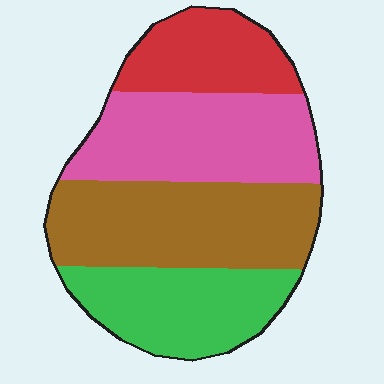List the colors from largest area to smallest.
From largest to smallest: brown, pink, green, red.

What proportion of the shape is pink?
Pink takes up about one quarter (1/4) of the shape.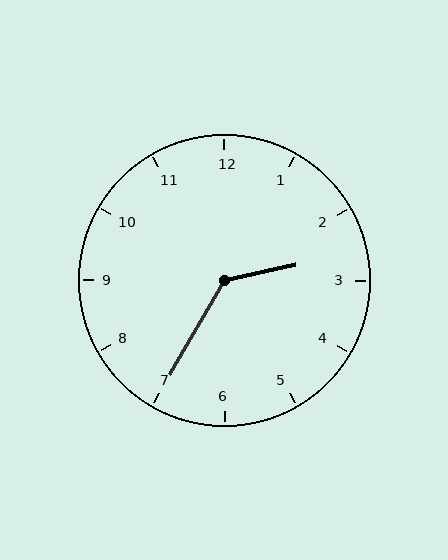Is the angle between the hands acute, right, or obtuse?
It is obtuse.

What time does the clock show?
2:35.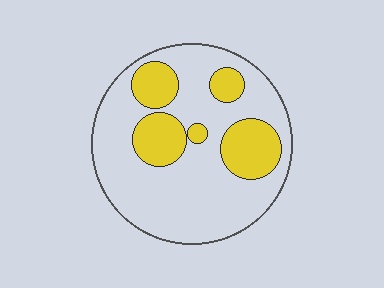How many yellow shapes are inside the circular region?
5.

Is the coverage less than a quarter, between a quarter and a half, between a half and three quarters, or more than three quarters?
Between a quarter and a half.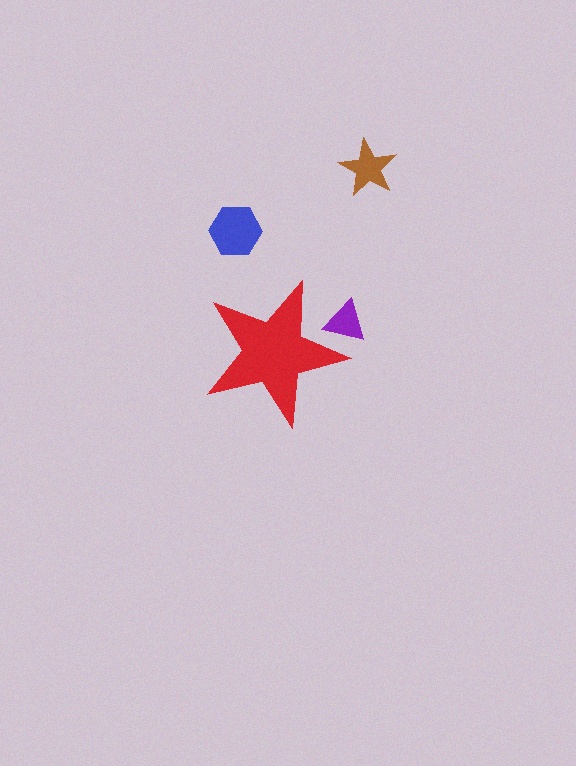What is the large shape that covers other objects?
A red star.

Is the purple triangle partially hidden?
Yes, the purple triangle is partially hidden behind the red star.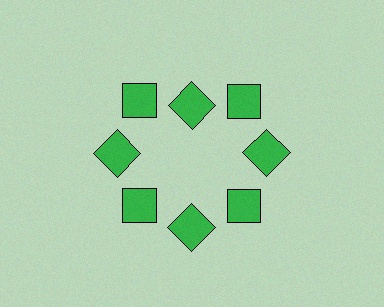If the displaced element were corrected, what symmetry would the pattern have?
It would have 8-fold rotational symmetry — the pattern would map onto itself every 45 degrees.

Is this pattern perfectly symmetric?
No. The 8 green diamonds are arranged in a ring, but one element near the 12 o'clock position is pulled inward toward the center, breaking the 8-fold rotational symmetry.